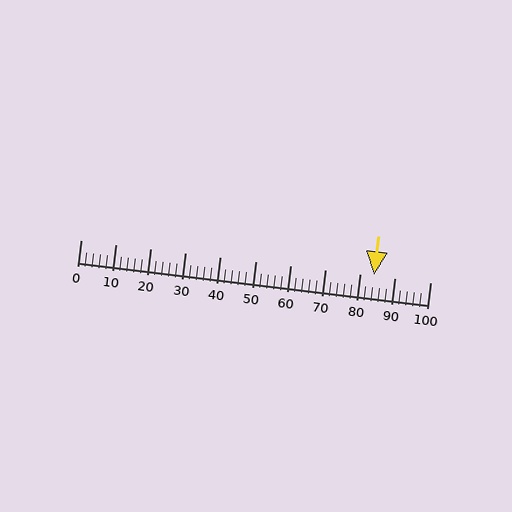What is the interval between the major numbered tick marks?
The major tick marks are spaced 10 units apart.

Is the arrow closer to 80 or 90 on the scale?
The arrow is closer to 80.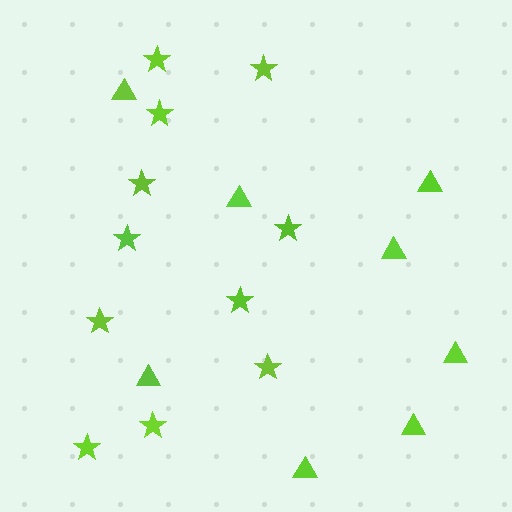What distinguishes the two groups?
There are 2 groups: one group of stars (11) and one group of triangles (8).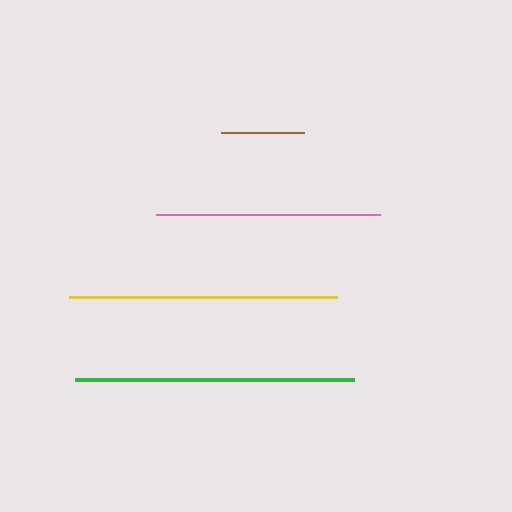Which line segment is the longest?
The green line is the longest at approximately 280 pixels.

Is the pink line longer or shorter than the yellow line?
The yellow line is longer than the pink line.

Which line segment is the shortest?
The brown line is the shortest at approximately 82 pixels.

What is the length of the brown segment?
The brown segment is approximately 82 pixels long.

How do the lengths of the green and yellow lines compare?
The green and yellow lines are approximately the same length.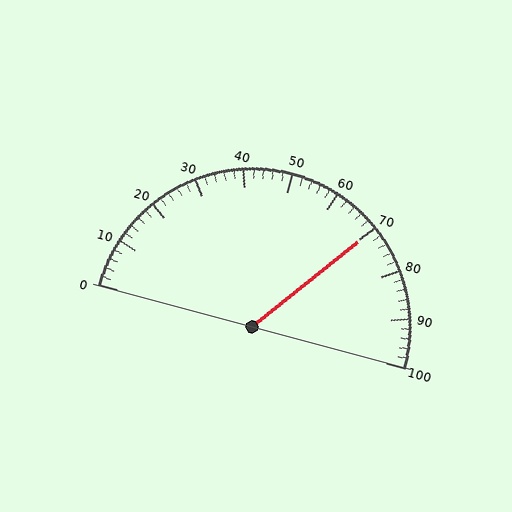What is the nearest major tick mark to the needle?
The nearest major tick mark is 70.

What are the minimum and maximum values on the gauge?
The gauge ranges from 0 to 100.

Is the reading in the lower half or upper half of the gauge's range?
The reading is in the upper half of the range (0 to 100).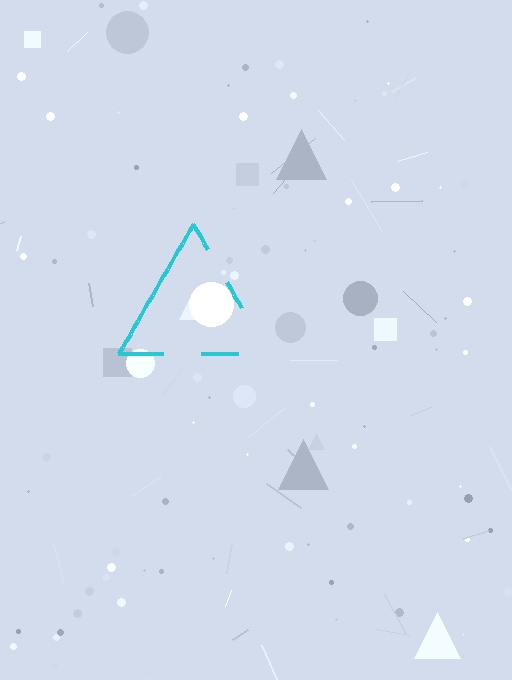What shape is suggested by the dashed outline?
The dashed outline suggests a triangle.